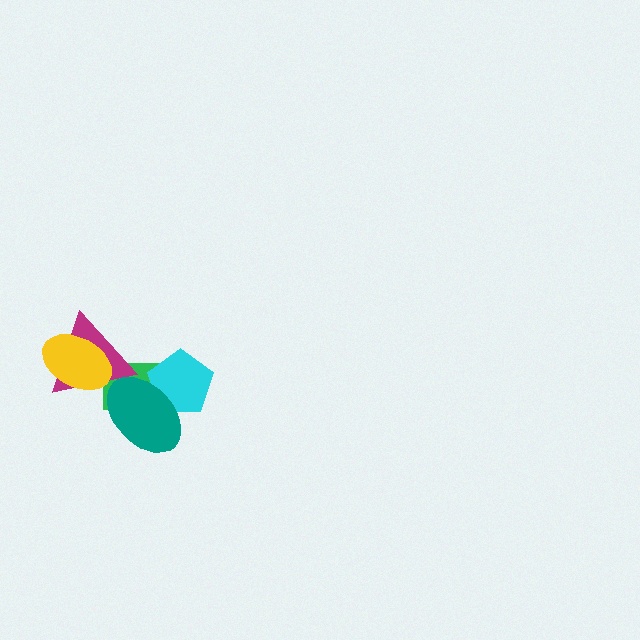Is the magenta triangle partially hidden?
Yes, it is partially covered by another shape.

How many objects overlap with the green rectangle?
3 objects overlap with the green rectangle.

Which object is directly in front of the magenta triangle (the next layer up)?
The yellow ellipse is directly in front of the magenta triangle.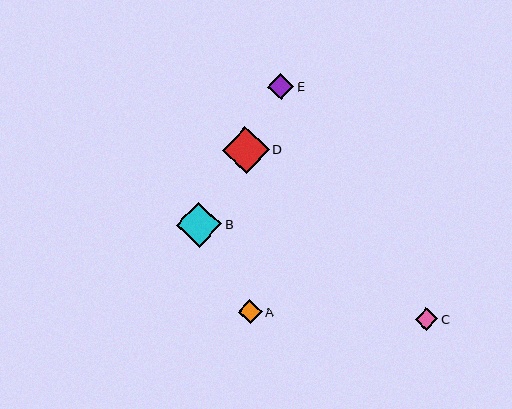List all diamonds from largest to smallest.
From largest to smallest: D, B, E, A, C.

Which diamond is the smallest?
Diamond C is the smallest with a size of approximately 22 pixels.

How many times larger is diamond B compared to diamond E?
Diamond B is approximately 1.7 times the size of diamond E.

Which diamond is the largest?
Diamond D is the largest with a size of approximately 47 pixels.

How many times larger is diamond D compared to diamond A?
Diamond D is approximately 2.0 times the size of diamond A.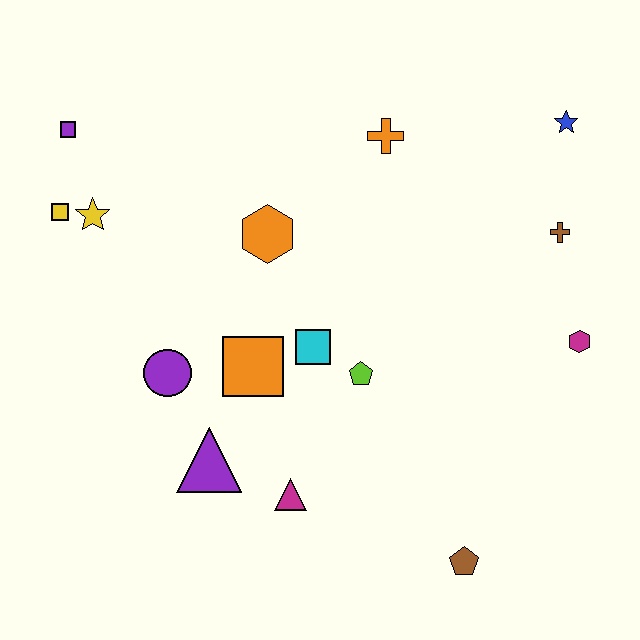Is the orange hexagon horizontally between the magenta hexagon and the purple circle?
Yes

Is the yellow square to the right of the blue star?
No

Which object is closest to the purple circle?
The orange square is closest to the purple circle.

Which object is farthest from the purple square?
The brown pentagon is farthest from the purple square.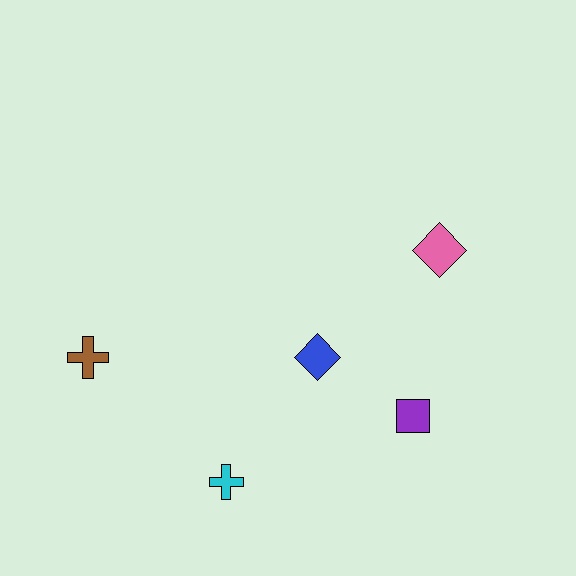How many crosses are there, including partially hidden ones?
There are 2 crosses.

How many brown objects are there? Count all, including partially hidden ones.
There is 1 brown object.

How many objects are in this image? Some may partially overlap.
There are 5 objects.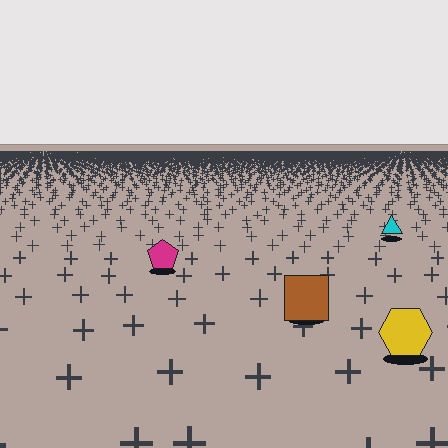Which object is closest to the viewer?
The yellow hexagon is closest. The texture marks near it are larger and more spread out.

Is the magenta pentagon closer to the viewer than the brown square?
No. The brown square is closer — you can tell from the texture gradient: the ground texture is coarser near it.